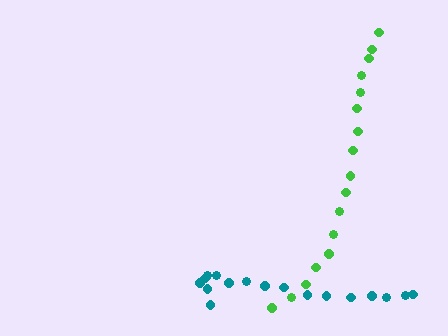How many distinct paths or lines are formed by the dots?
There are 2 distinct paths.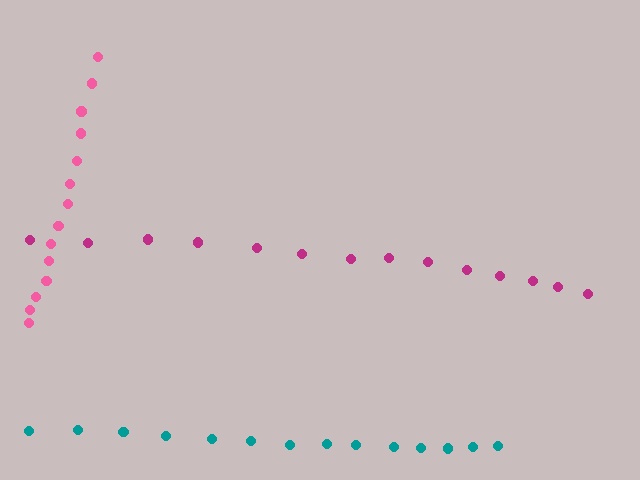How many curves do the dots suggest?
There are 3 distinct paths.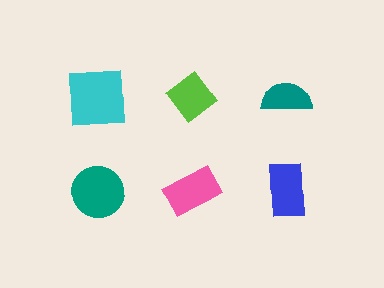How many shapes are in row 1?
3 shapes.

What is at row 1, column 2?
A lime diamond.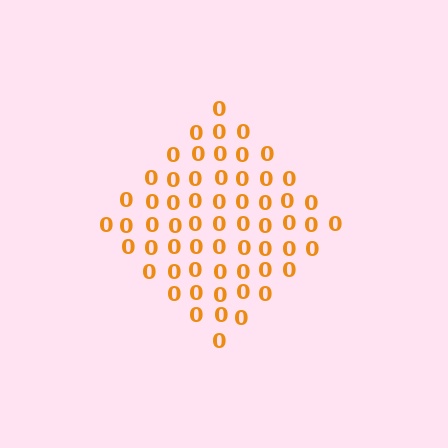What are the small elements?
The small elements are digit 0's.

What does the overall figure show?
The overall figure shows a diamond.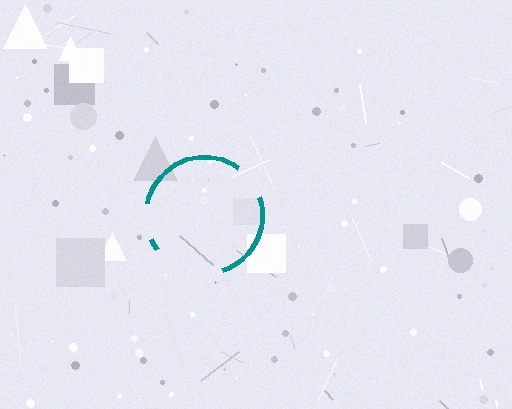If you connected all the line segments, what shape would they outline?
They would outline a circle.